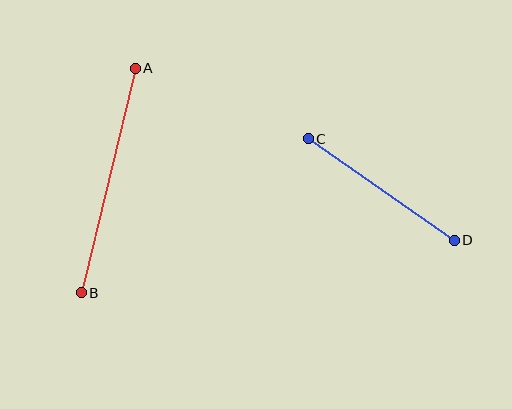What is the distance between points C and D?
The distance is approximately 178 pixels.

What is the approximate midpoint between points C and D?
The midpoint is at approximately (381, 189) pixels.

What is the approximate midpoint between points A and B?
The midpoint is at approximately (108, 180) pixels.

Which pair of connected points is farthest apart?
Points A and B are farthest apart.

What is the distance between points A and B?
The distance is approximately 231 pixels.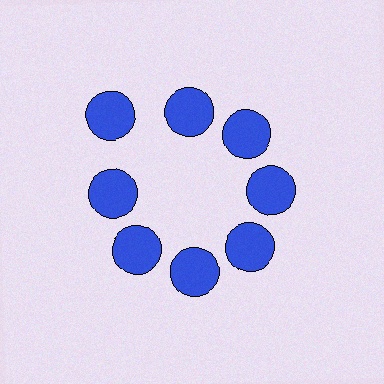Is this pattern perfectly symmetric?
No. The 8 blue circles are arranged in a ring, but one element near the 10 o'clock position is pushed outward from the center, breaking the 8-fold rotational symmetry.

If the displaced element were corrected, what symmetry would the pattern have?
It would have 8-fold rotational symmetry — the pattern would map onto itself every 45 degrees.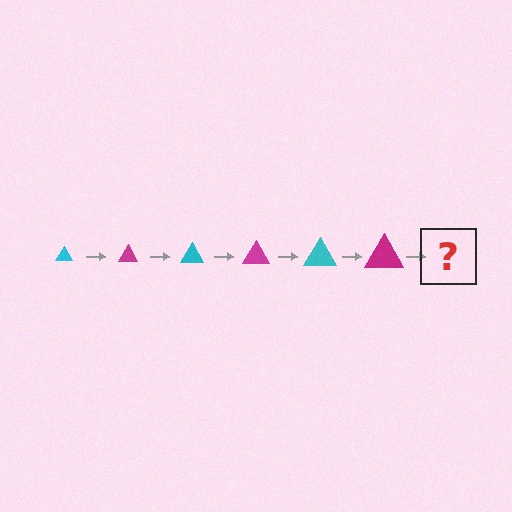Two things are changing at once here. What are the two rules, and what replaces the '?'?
The two rules are that the triangle grows larger each step and the color cycles through cyan and magenta. The '?' should be a cyan triangle, larger than the previous one.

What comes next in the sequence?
The next element should be a cyan triangle, larger than the previous one.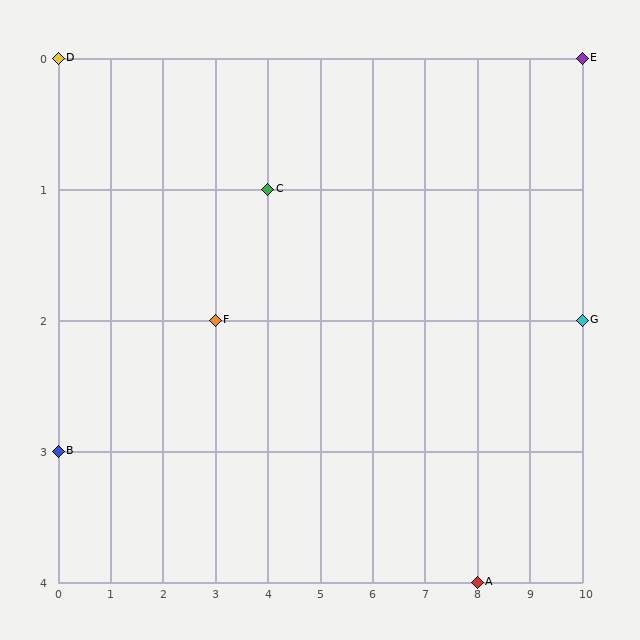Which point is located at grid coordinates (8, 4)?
Point A is at (8, 4).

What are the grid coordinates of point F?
Point F is at grid coordinates (3, 2).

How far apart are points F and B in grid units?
Points F and B are 3 columns and 1 row apart (about 3.2 grid units diagonally).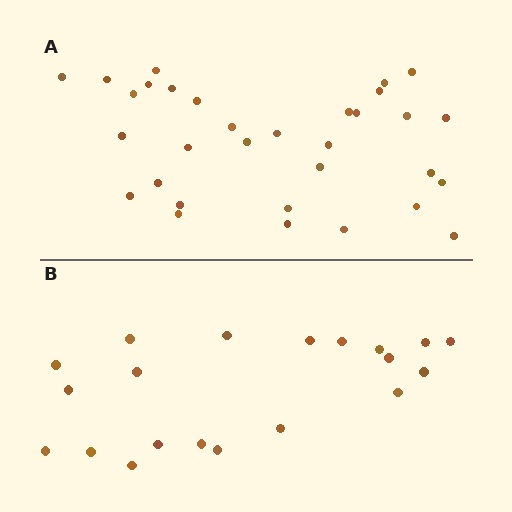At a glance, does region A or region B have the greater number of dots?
Region A (the top region) has more dots.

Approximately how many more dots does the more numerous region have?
Region A has roughly 12 or so more dots than region B.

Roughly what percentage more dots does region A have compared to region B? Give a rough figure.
About 60% more.